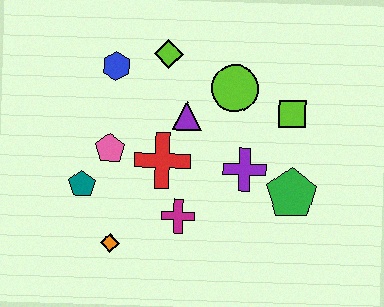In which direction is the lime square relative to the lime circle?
The lime square is to the right of the lime circle.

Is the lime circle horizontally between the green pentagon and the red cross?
Yes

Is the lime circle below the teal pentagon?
No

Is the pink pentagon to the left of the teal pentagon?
No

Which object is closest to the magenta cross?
The red cross is closest to the magenta cross.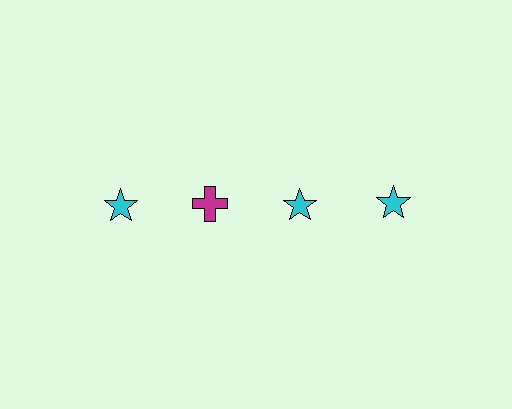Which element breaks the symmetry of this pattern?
The magenta cross in the top row, second from left column breaks the symmetry. All other shapes are cyan stars.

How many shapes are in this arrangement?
There are 4 shapes arranged in a grid pattern.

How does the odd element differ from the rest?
It differs in both color (magenta instead of cyan) and shape (cross instead of star).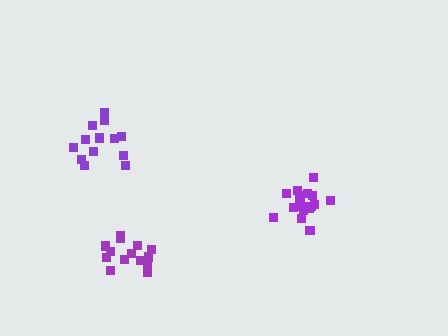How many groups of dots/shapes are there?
There are 3 groups.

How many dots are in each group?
Group 1: 14 dots, Group 2: 14 dots, Group 3: 20 dots (48 total).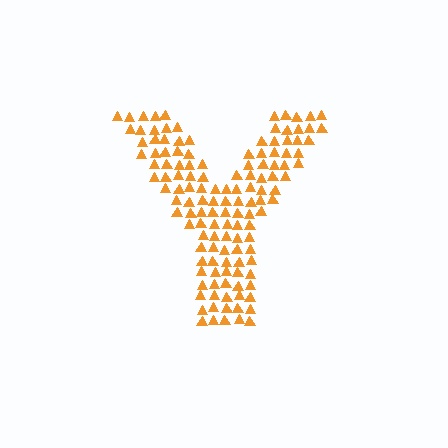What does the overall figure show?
The overall figure shows the letter Y.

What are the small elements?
The small elements are triangles.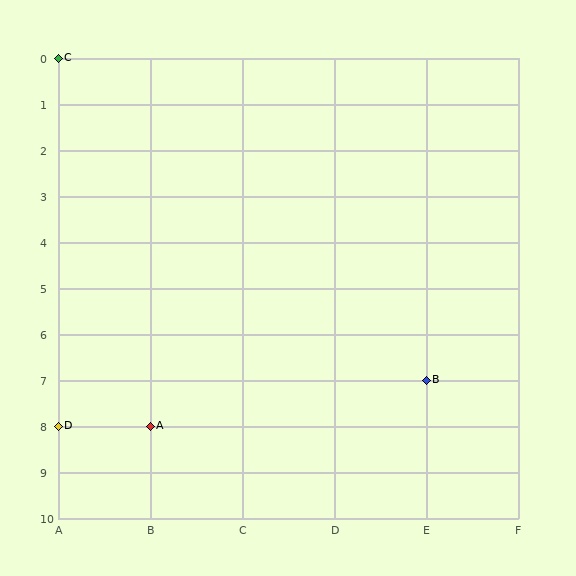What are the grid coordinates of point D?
Point D is at grid coordinates (A, 8).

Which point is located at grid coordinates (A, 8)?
Point D is at (A, 8).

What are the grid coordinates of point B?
Point B is at grid coordinates (E, 7).